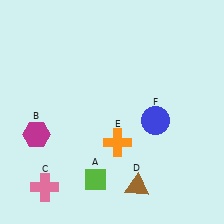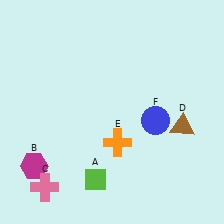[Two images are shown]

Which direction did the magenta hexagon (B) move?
The magenta hexagon (B) moved down.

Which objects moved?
The objects that moved are: the magenta hexagon (B), the brown triangle (D).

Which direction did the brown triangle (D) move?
The brown triangle (D) moved up.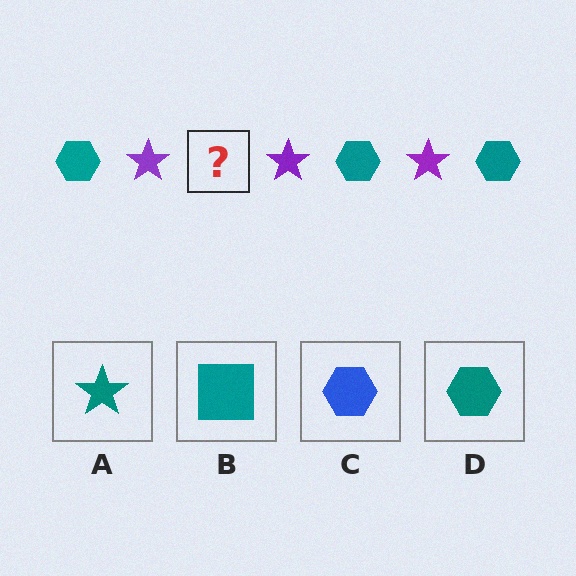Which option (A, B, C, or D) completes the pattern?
D.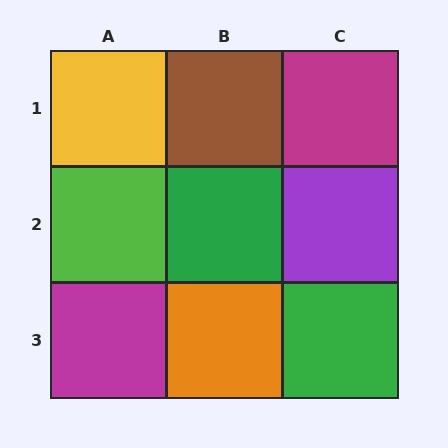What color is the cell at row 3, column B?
Orange.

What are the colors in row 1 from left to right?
Yellow, brown, magenta.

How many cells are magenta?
2 cells are magenta.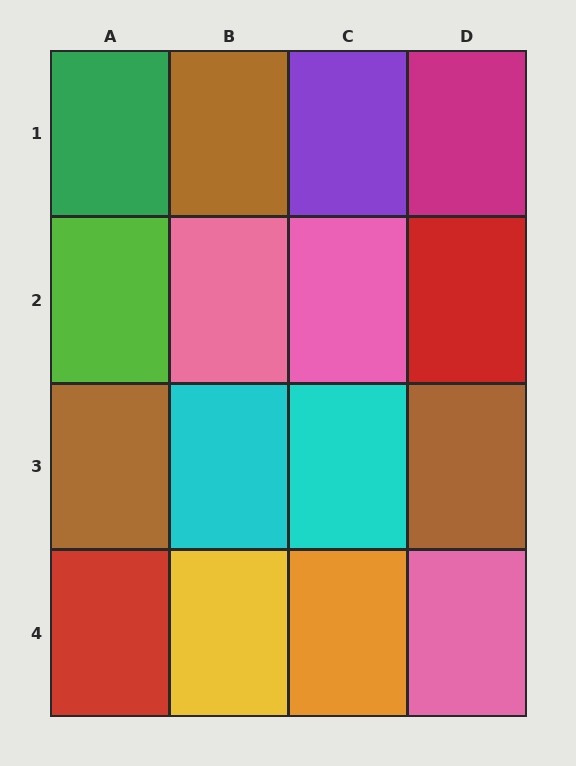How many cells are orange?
1 cell is orange.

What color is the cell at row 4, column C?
Orange.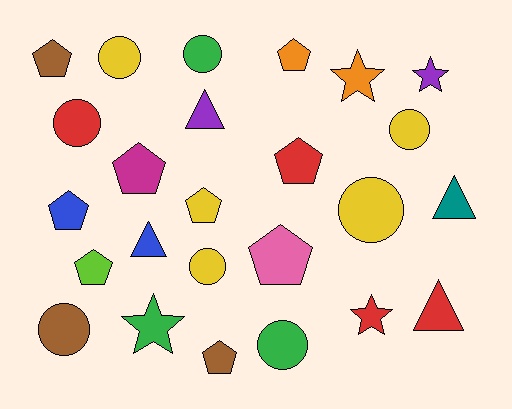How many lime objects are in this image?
There is 1 lime object.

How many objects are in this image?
There are 25 objects.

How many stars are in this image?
There are 4 stars.